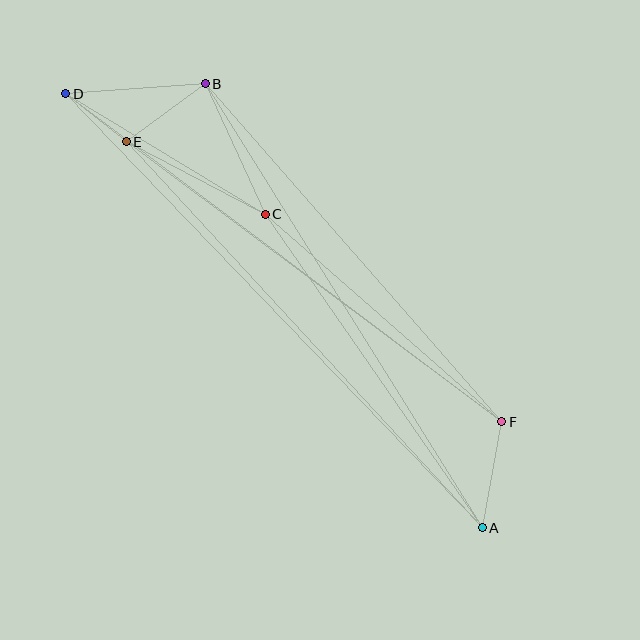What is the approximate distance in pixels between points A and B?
The distance between A and B is approximately 523 pixels.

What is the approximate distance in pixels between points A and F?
The distance between A and F is approximately 107 pixels.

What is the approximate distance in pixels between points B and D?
The distance between B and D is approximately 140 pixels.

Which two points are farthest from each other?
Points A and D are farthest from each other.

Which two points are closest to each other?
Points D and E are closest to each other.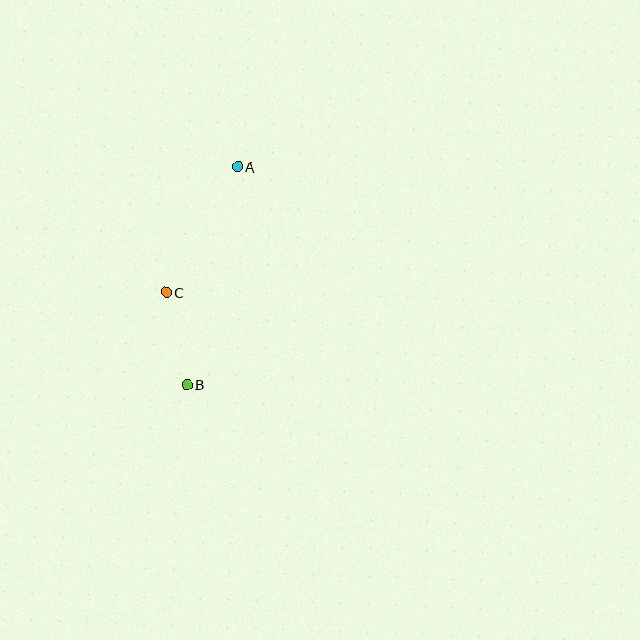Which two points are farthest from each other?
Points A and B are farthest from each other.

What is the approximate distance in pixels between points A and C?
The distance between A and C is approximately 144 pixels.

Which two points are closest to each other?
Points B and C are closest to each other.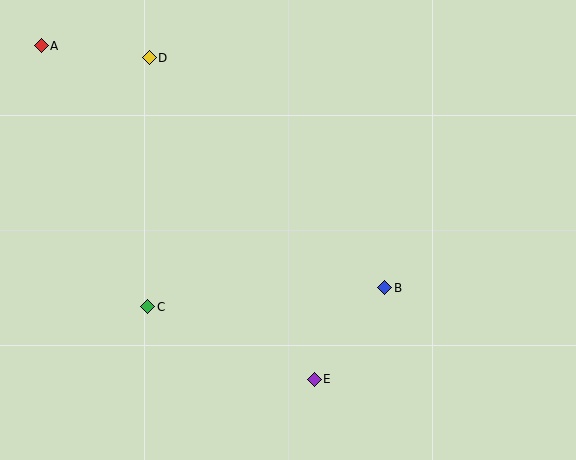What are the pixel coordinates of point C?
Point C is at (148, 307).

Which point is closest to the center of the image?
Point B at (385, 288) is closest to the center.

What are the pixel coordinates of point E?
Point E is at (314, 379).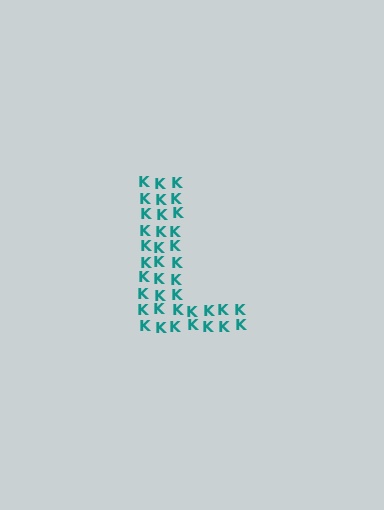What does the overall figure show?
The overall figure shows the letter L.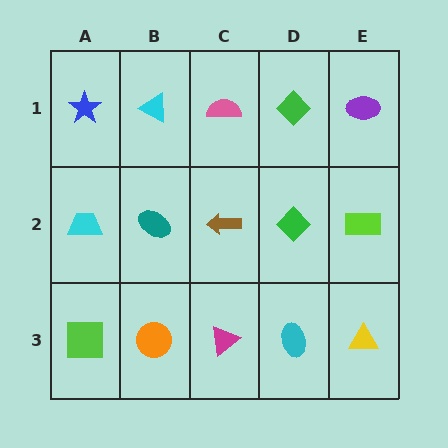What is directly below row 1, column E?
A lime rectangle.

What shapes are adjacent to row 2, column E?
A purple ellipse (row 1, column E), a yellow triangle (row 3, column E), a green diamond (row 2, column D).